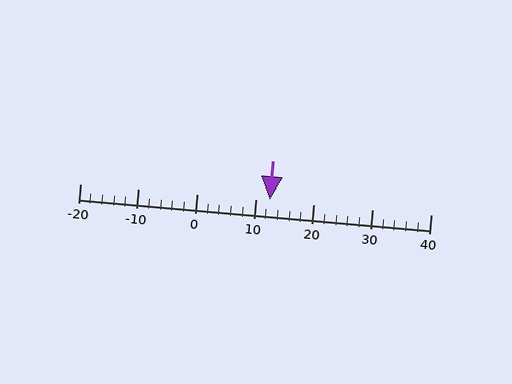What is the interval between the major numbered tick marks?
The major tick marks are spaced 10 units apart.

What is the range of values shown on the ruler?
The ruler shows values from -20 to 40.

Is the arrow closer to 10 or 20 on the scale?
The arrow is closer to 10.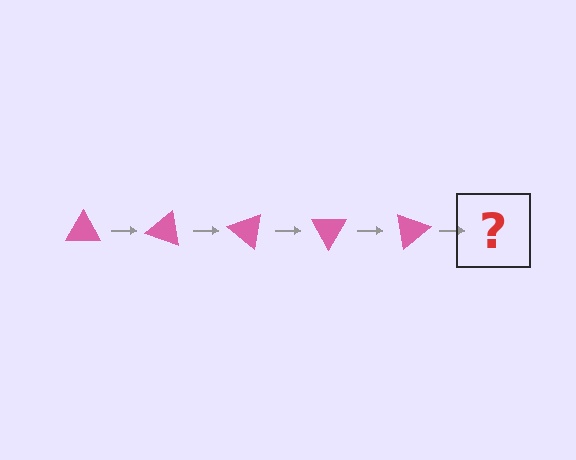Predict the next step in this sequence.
The next step is a pink triangle rotated 100 degrees.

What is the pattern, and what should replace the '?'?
The pattern is that the triangle rotates 20 degrees each step. The '?' should be a pink triangle rotated 100 degrees.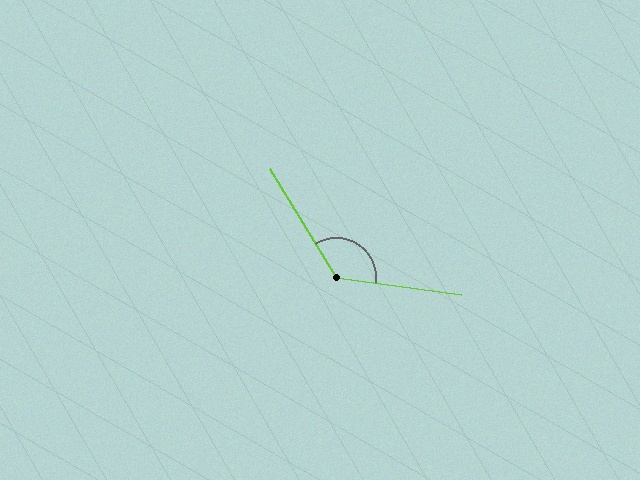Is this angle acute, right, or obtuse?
It is obtuse.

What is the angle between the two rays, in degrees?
Approximately 129 degrees.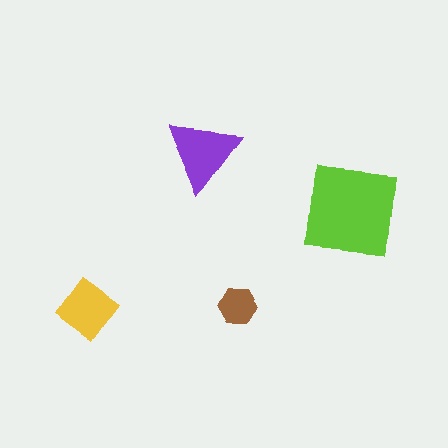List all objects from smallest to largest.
The brown hexagon, the yellow diamond, the purple triangle, the lime square.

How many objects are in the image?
There are 4 objects in the image.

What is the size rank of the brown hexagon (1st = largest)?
4th.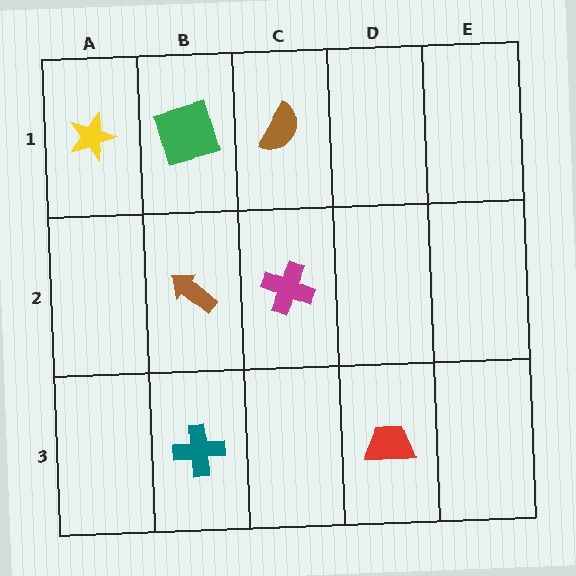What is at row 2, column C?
A magenta cross.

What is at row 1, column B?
A green square.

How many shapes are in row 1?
3 shapes.